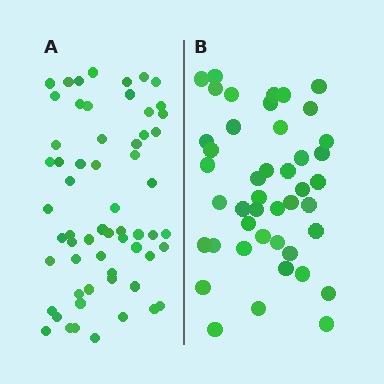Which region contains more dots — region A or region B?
Region A (the left region) has more dots.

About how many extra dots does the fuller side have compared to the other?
Region A has approximately 15 more dots than region B.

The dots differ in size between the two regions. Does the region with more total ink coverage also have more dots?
No. Region B has more total ink coverage because its dots are larger, but region A actually contains more individual dots. Total area can be misleading — the number of items is what matters here.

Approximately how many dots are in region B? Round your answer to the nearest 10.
About 40 dots. (The exact count is 44, which rounds to 40.)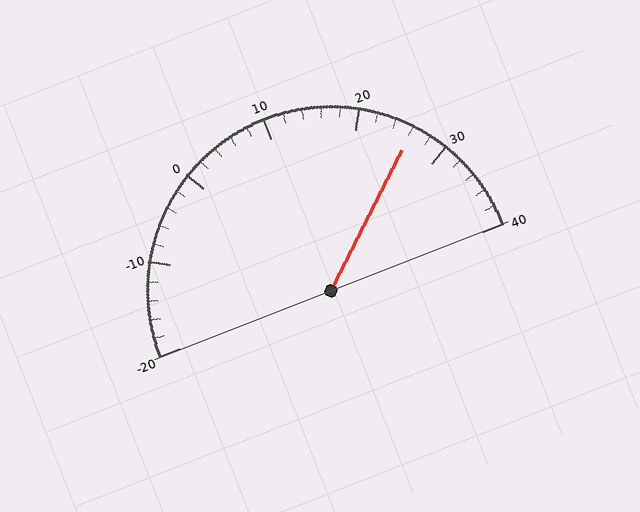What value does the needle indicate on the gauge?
The needle indicates approximately 26.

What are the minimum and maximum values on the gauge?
The gauge ranges from -20 to 40.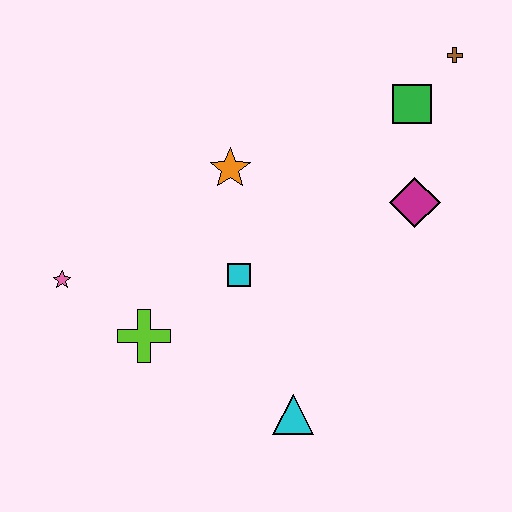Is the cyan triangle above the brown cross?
No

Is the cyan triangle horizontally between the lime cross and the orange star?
No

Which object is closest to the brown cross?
The green square is closest to the brown cross.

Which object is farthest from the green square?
The pink star is farthest from the green square.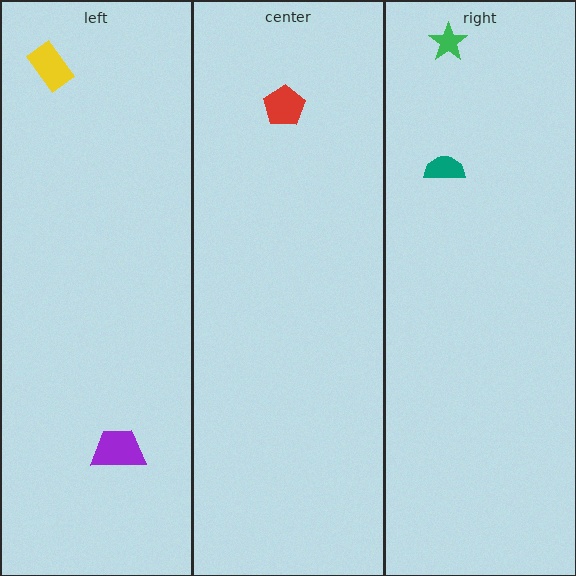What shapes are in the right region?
The green star, the teal semicircle.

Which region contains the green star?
The right region.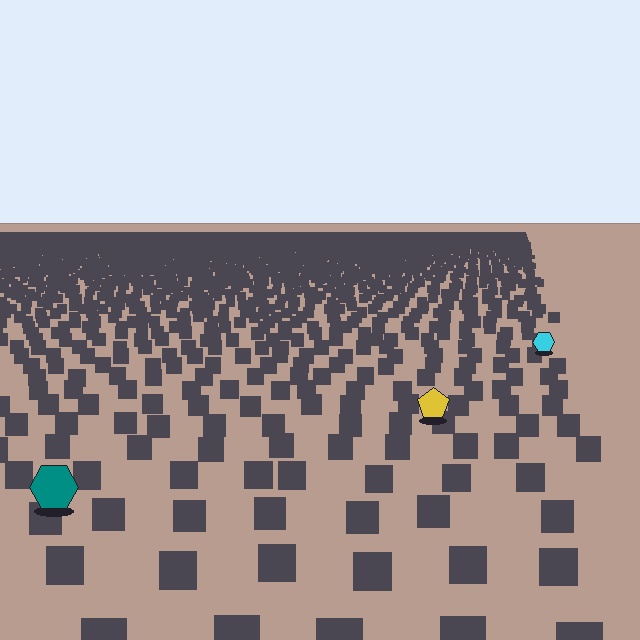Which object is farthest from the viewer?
The cyan hexagon is farthest from the viewer. It appears smaller and the ground texture around it is denser.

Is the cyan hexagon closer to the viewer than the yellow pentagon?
No. The yellow pentagon is closer — you can tell from the texture gradient: the ground texture is coarser near it.